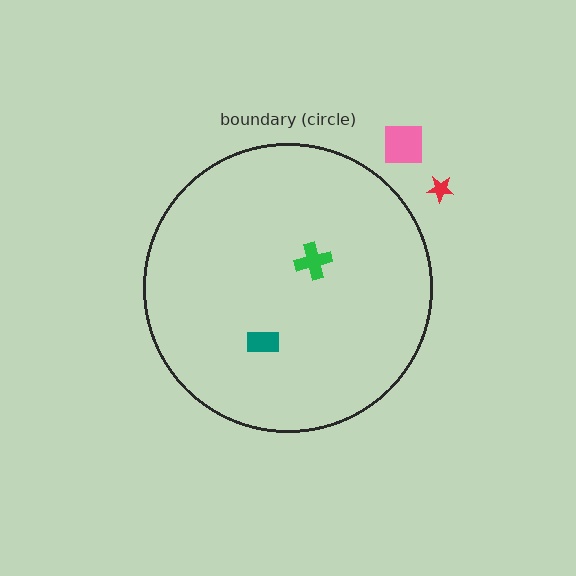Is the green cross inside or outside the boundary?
Inside.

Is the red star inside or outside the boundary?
Outside.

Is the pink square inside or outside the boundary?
Outside.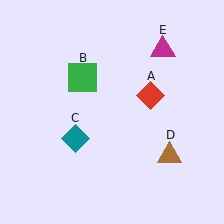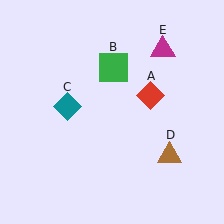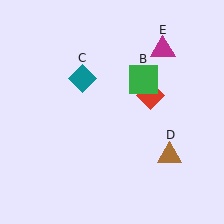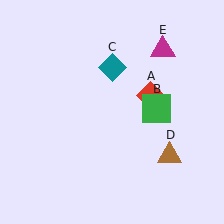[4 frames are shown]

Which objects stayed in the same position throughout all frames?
Red diamond (object A) and brown triangle (object D) and magenta triangle (object E) remained stationary.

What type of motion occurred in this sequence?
The green square (object B), teal diamond (object C) rotated clockwise around the center of the scene.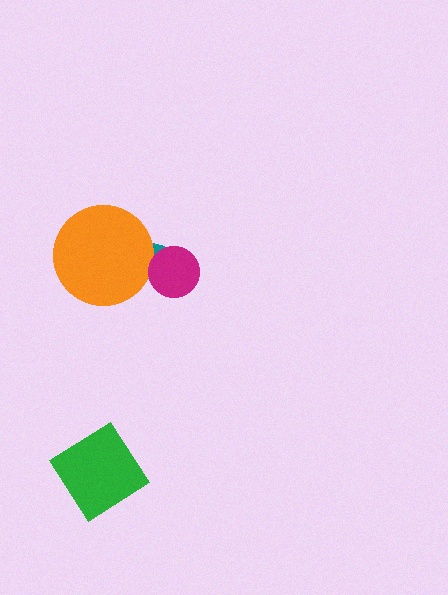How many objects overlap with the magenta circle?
1 object overlaps with the magenta circle.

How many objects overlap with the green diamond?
0 objects overlap with the green diamond.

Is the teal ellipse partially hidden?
Yes, it is partially covered by another shape.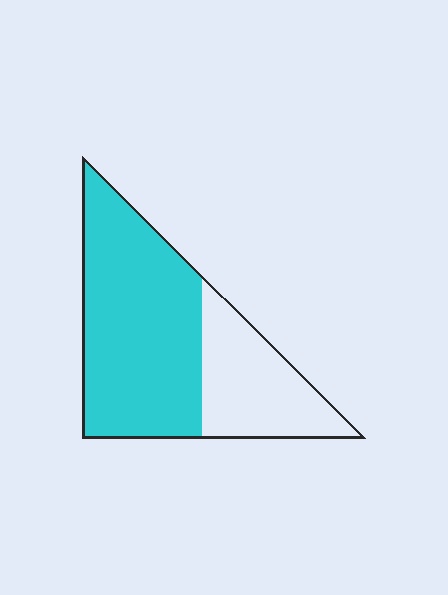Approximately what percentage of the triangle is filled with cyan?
Approximately 65%.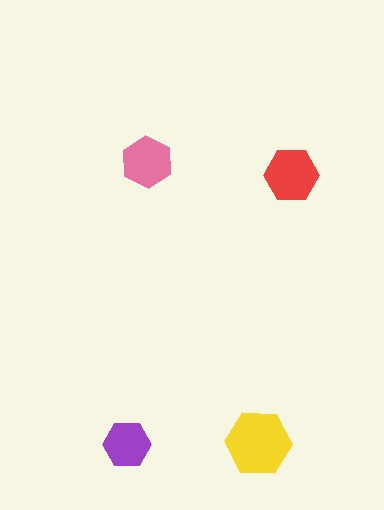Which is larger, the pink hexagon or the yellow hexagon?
The yellow one.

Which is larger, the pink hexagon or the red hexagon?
The red one.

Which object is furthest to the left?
The purple hexagon is leftmost.